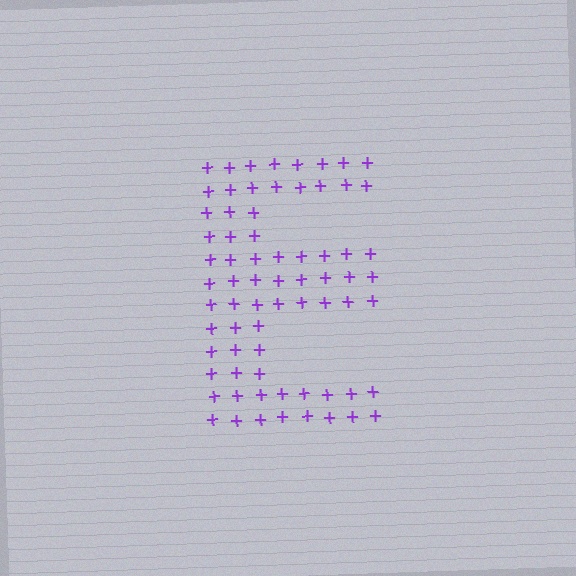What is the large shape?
The large shape is the letter E.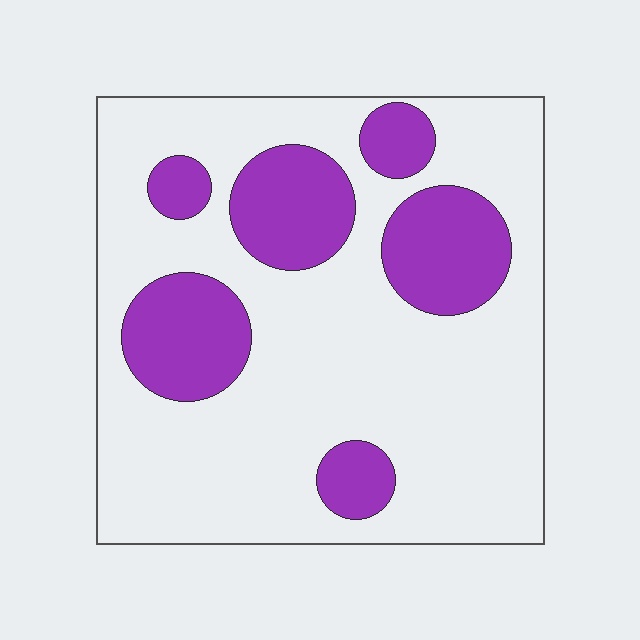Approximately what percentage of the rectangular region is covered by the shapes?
Approximately 25%.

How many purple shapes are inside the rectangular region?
6.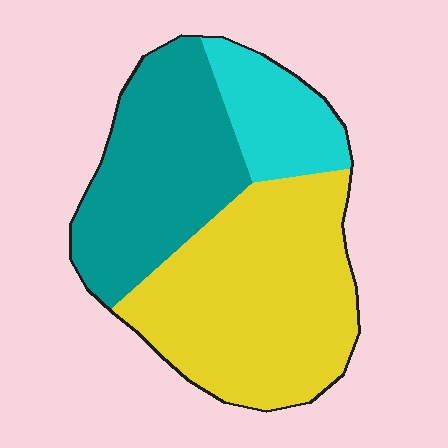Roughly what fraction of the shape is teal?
Teal takes up between a quarter and a half of the shape.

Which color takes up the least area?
Cyan, at roughly 15%.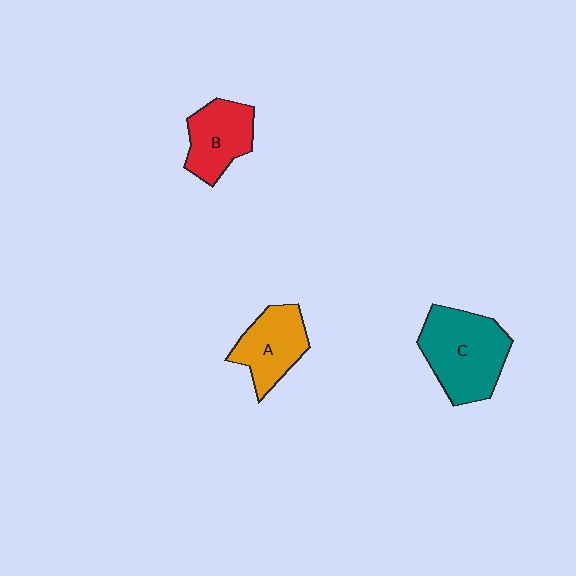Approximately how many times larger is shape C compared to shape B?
Approximately 1.5 times.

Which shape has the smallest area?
Shape B (red).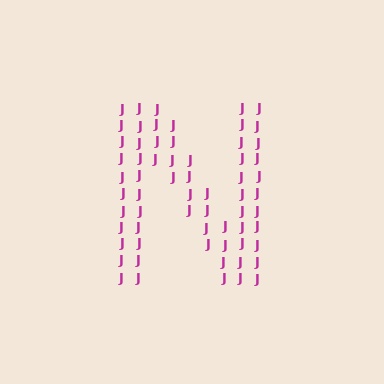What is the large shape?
The large shape is the letter N.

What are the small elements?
The small elements are letter J's.